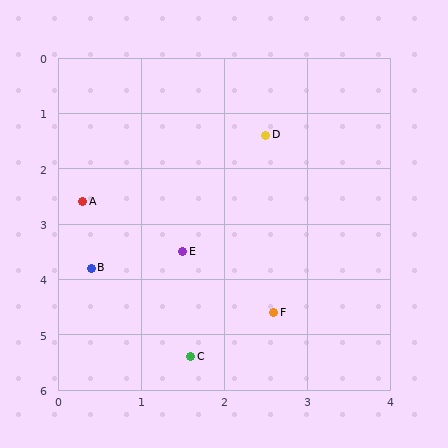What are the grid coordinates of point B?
Point B is at approximately (0.4, 3.8).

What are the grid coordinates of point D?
Point D is at approximately (2.5, 1.4).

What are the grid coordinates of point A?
Point A is at approximately (0.3, 2.6).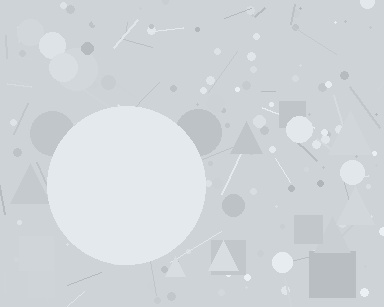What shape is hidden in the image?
A circle is hidden in the image.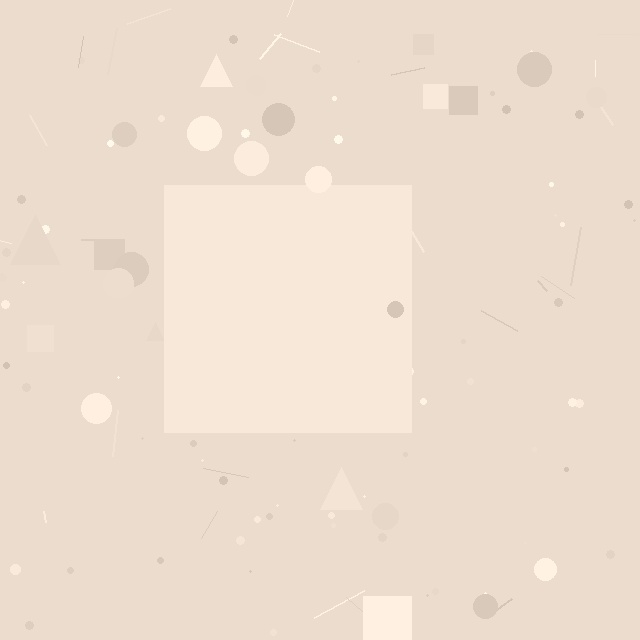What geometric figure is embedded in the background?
A square is embedded in the background.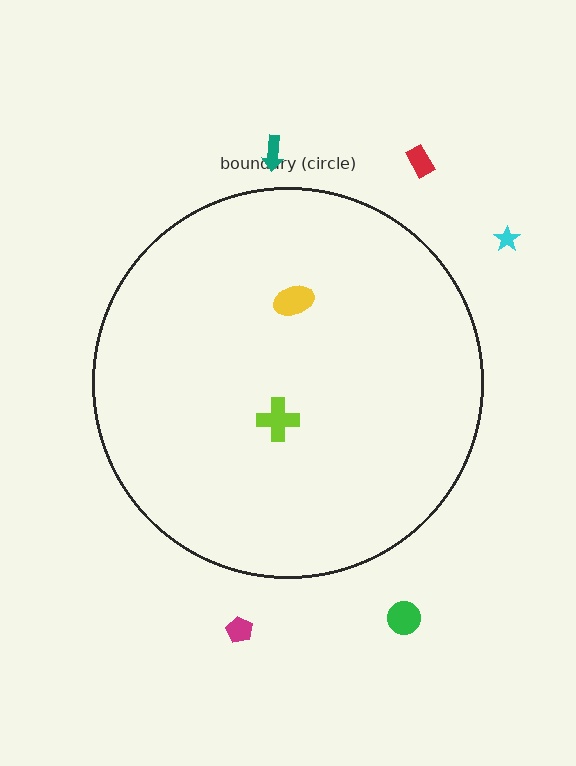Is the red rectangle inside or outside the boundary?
Outside.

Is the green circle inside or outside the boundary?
Outside.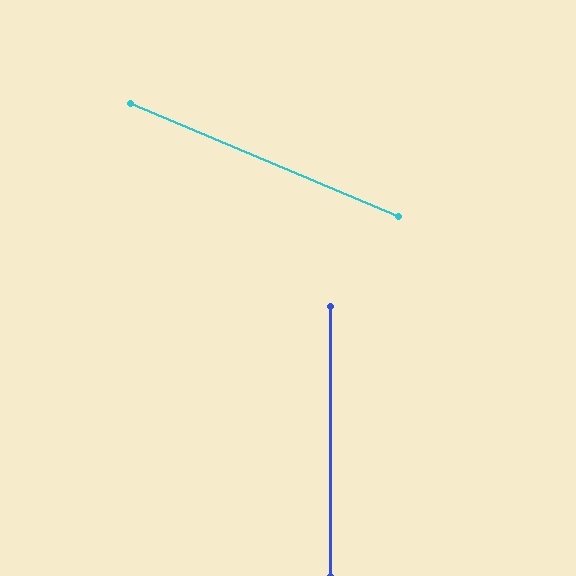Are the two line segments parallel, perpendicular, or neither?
Neither parallel nor perpendicular — they differ by about 67°.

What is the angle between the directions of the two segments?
Approximately 67 degrees.